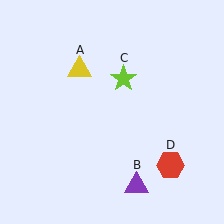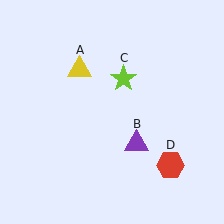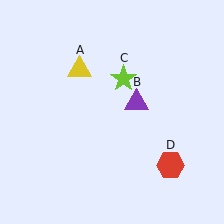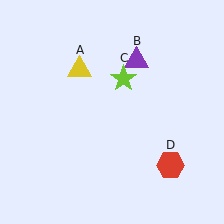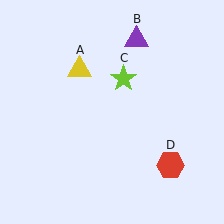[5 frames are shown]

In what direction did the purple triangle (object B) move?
The purple triangle (object B) moved up.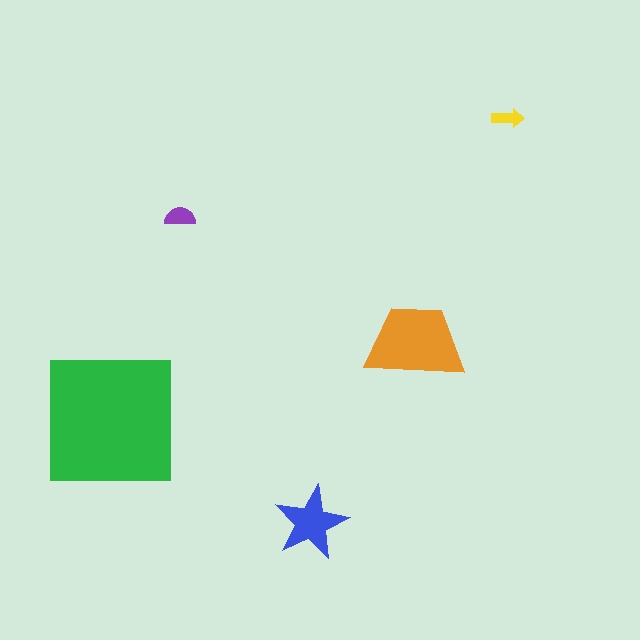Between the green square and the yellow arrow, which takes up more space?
The green square.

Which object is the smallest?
The yellow arrow.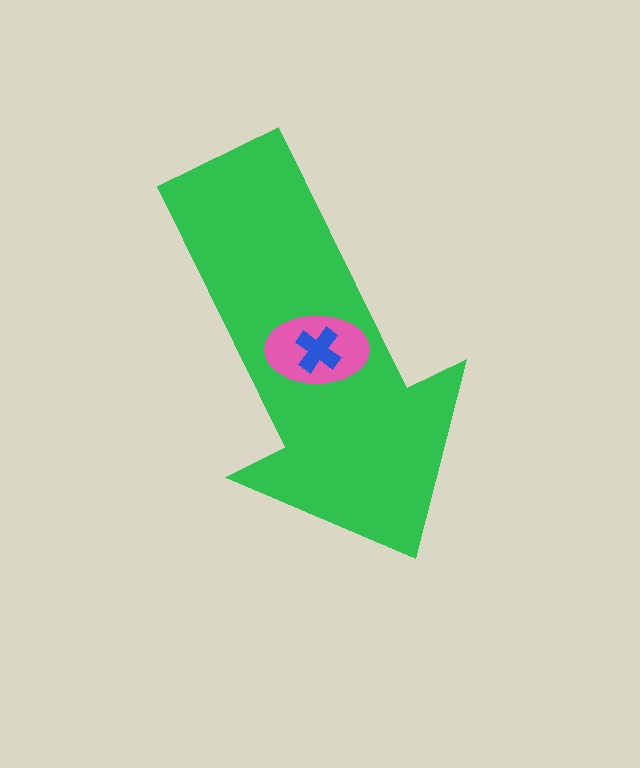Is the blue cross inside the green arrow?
Yes.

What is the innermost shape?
The blue cross.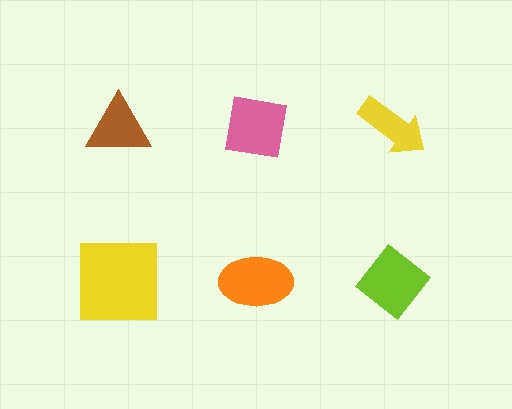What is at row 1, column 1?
A brown triangle.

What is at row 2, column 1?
A yellow square.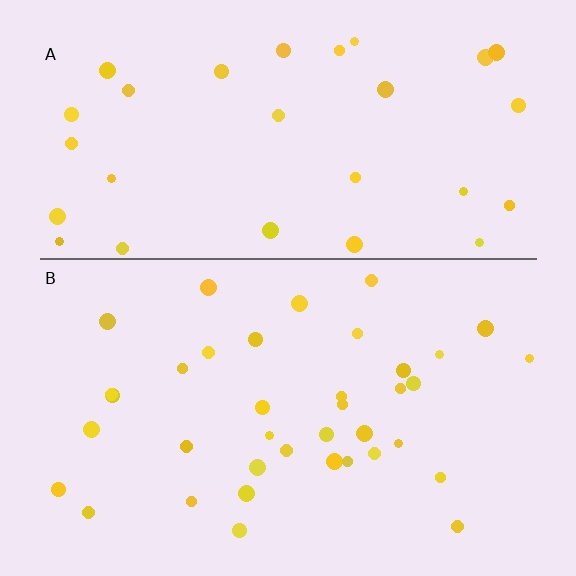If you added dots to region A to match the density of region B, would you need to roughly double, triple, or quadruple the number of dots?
Approximately double.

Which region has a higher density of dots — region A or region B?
B (the bottom).